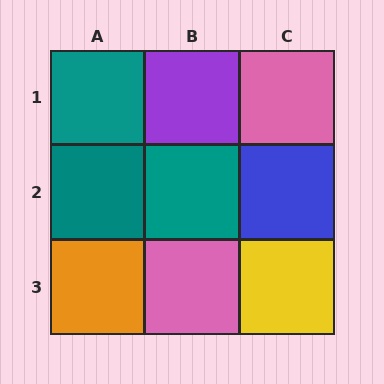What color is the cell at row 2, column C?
Blue.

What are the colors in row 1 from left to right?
Teal, purple, pink.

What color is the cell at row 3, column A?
Orange.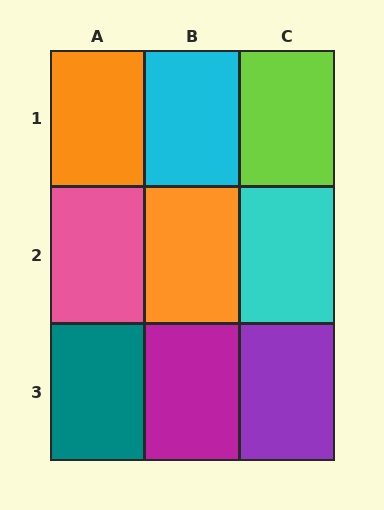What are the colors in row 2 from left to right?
Pink, orange, cyan.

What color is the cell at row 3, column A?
Teal.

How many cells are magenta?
1 cell is magenta.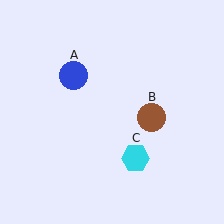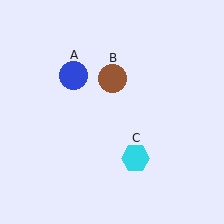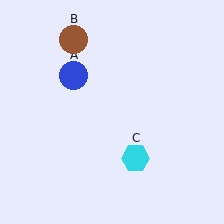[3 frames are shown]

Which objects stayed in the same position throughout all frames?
Blue circle (object A) and cyan hexagon (object C) remained stationary.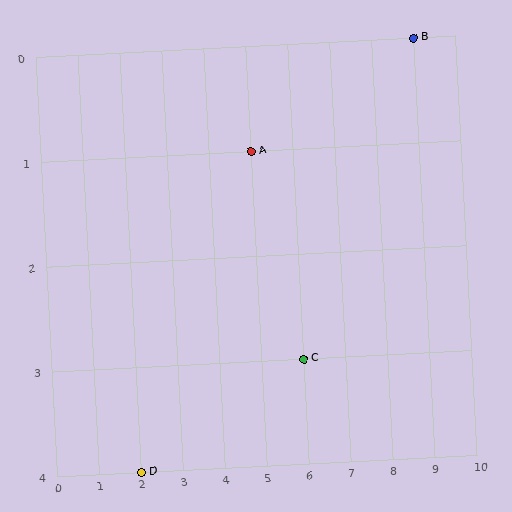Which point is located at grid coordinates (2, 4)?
Point D is at (2, 4).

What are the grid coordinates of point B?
Point B is at grid coordinates (9, 0).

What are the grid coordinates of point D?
Point D is at grid coordinates (2, 4).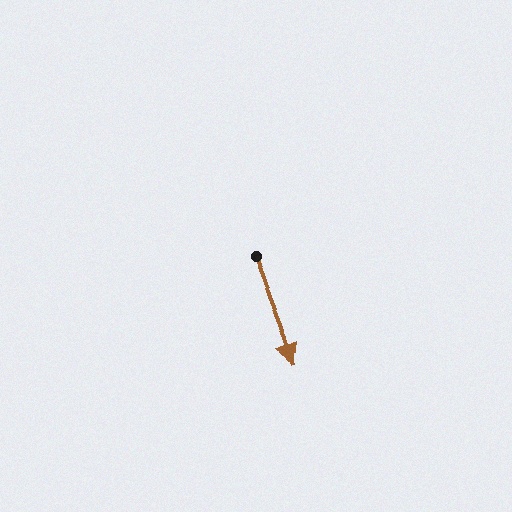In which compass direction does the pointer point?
South.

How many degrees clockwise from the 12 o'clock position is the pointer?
Approximately 159 degrees.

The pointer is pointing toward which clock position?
Roughly 5 o'clock.